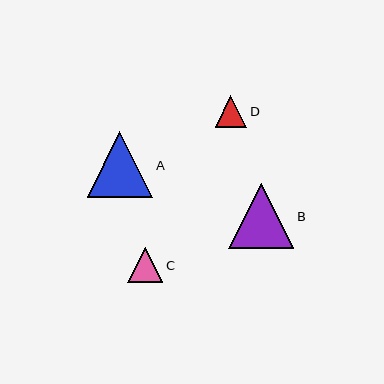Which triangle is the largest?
Triangle A is the largest with a size of approximately 65 pixels.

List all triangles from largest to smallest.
From largest to smallest: A, B, C, D.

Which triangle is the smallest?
Triangle D is the smallest with a size of approximately 32 pixels.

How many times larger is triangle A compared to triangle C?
Triangle A is approximately 1.9 times the size of triangle C.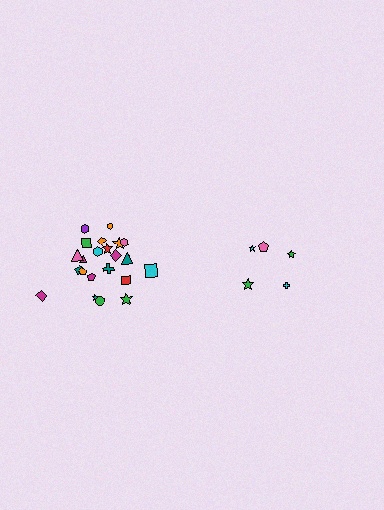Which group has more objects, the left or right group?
The left group.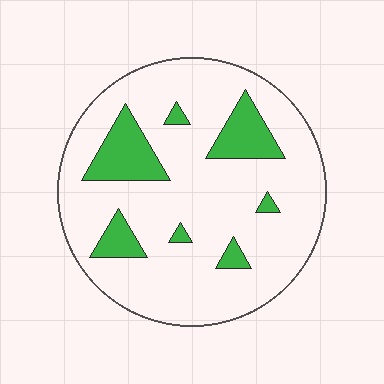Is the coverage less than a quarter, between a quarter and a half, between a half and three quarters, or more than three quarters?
Less than a quarter.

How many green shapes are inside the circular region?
7.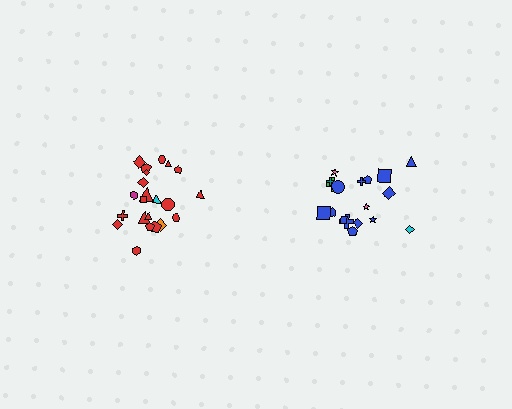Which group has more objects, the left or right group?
The left group.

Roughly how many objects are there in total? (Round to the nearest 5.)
Roughly 40 objects in total.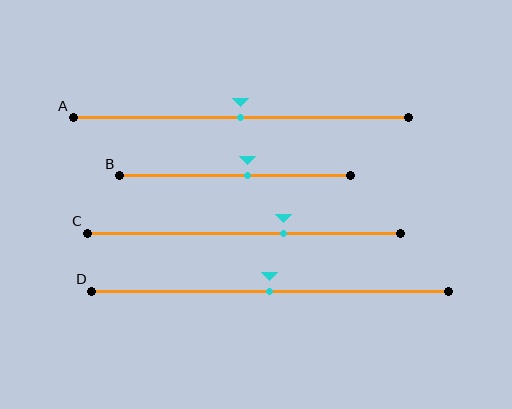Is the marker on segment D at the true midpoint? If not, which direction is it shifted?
Yes, the marker on segment D is at the true midpoint.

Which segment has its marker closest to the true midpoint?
Segment A has its marker closest to the true midpoint.